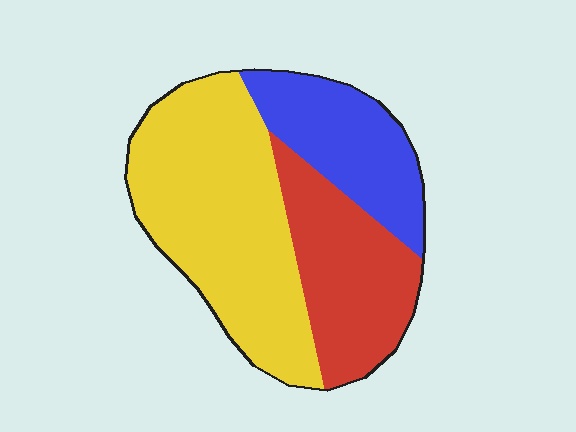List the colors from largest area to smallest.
From largest to smallest: yellow, red, blue.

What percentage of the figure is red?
Red covers 28% of the figure.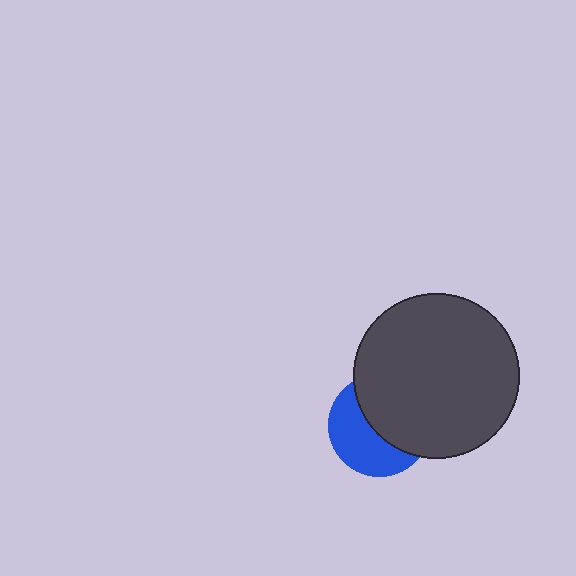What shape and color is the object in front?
The object in front is a dark gray circle.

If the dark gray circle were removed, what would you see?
You would see the complete blue circle.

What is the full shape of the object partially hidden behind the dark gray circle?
The partially hidden object is a blue circle.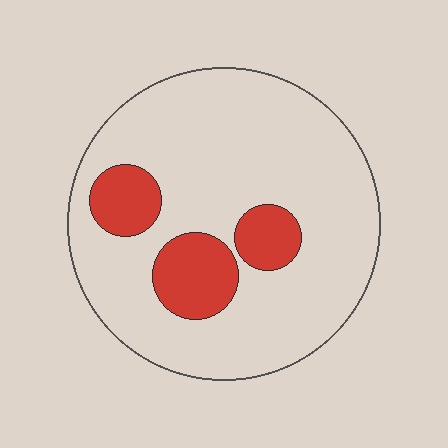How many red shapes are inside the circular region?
3.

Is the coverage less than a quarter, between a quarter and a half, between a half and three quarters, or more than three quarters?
Less than a quarter.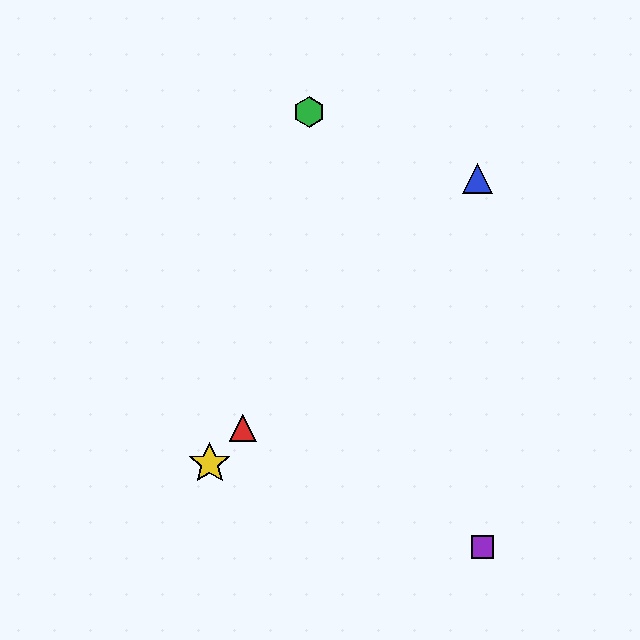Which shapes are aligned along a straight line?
The red triangle, the blue triangle, the yellow star are aligned along a straight line.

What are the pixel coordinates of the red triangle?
The red triangle is at (243, 428).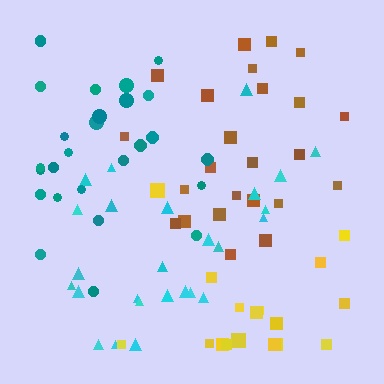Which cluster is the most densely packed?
Cyan.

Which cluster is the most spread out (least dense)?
Yellow.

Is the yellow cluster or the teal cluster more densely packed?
Teal.